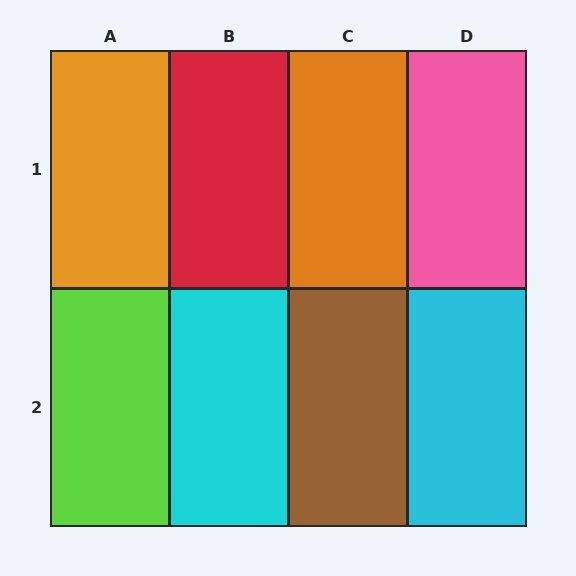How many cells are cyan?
2 cells are cyan.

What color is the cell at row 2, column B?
Cyan.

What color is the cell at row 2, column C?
Brown.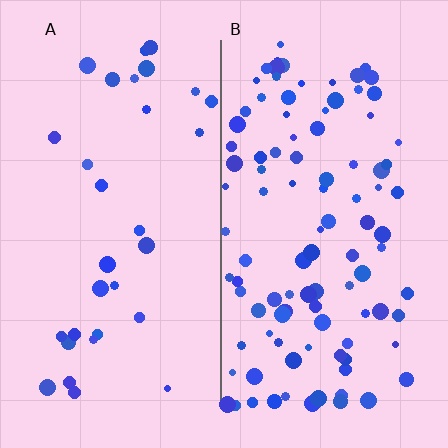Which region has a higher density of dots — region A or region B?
B (the right).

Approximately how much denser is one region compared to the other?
Approximately 3.2× — region B over region A.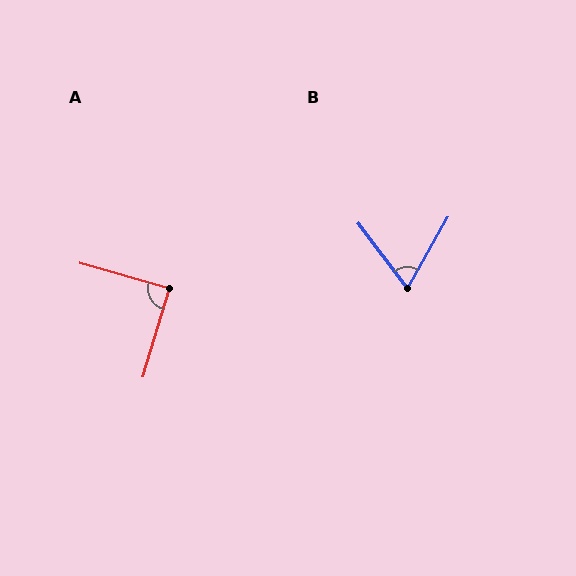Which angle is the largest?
A, at approximately 89 degrees.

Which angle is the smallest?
B, at approximately 67 degrees.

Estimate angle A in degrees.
Approximately 89 degrees.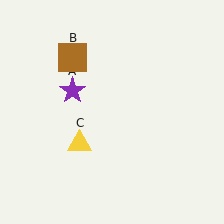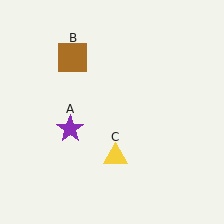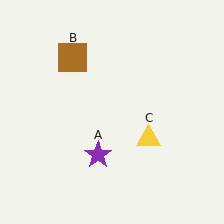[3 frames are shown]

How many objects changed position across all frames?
2 objects changed position: purple star (object A), yellow triangle (object C).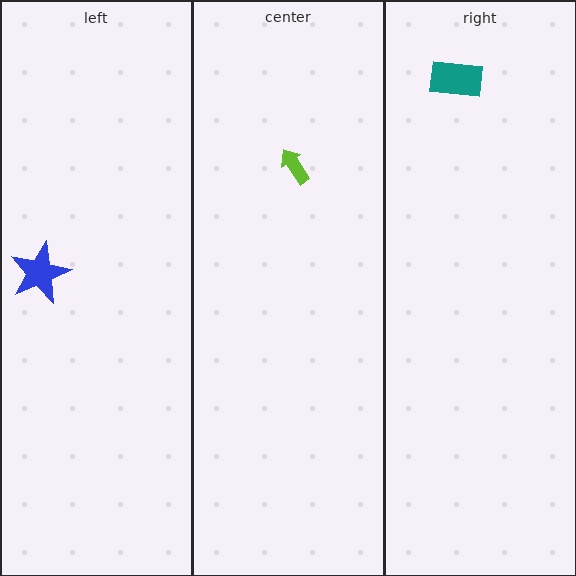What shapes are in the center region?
The lime arrow.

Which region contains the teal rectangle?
The right region.